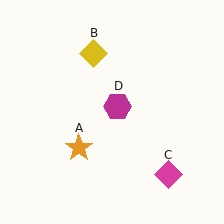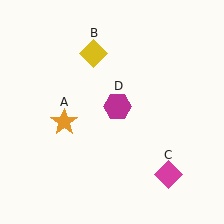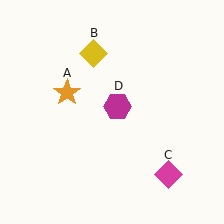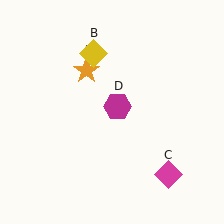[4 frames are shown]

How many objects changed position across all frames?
1 object changed position: orange star (object A).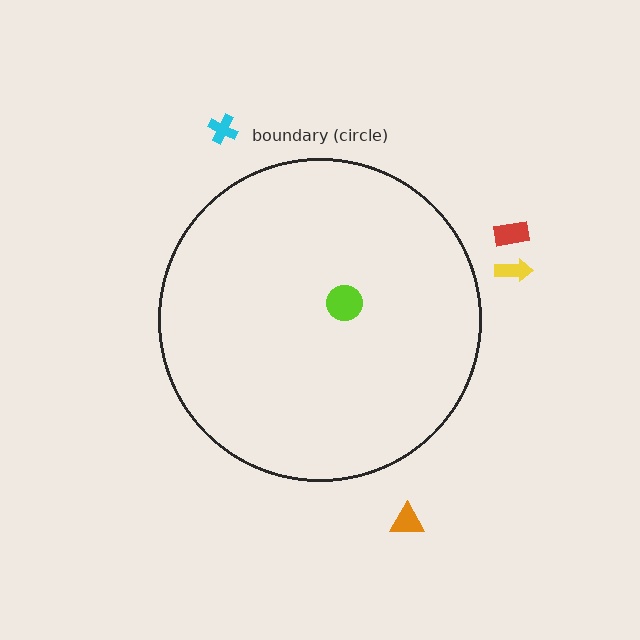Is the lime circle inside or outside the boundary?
Inside.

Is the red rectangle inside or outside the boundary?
Outside.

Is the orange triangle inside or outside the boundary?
Outside.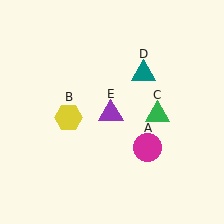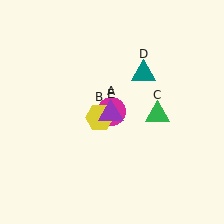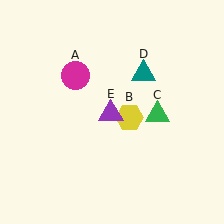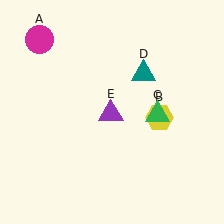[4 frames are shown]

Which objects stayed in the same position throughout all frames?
Green triangle (object C) and teal triangle (object D) and purple triangle (object E) remained stationary.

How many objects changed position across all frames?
2 objects changed position: magenta circle (object A), yellow hexagon (object B).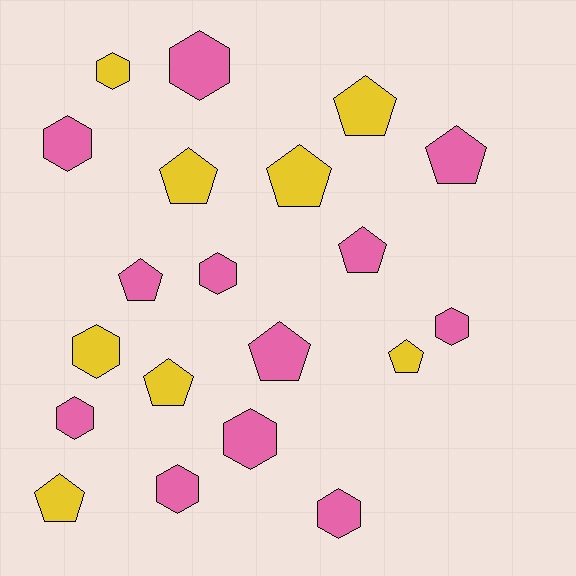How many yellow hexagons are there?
There are 2 yellow hexagons.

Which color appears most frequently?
Pink, with 12 objects.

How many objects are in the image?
There are 20 objects.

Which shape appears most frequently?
Pentagon, with 10 objects.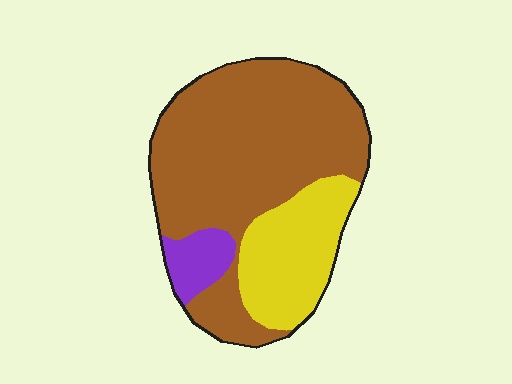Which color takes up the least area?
Purple, at roughly 10%.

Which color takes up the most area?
Brown, at roughly 65%.